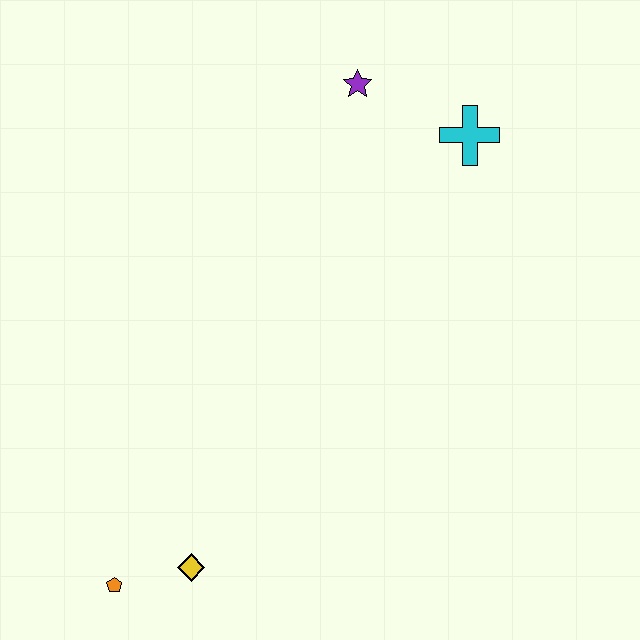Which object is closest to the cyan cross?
The purple star is closest to the cyan cross.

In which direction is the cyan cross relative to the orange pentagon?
The cyan cross is above the orange pentagon.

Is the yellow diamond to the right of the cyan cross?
No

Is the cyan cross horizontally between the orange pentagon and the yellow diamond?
No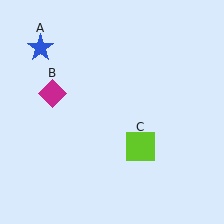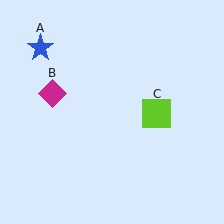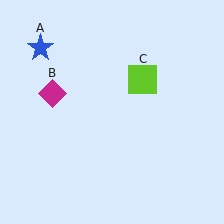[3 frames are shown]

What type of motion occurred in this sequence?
The lime square (object C) rotated counterclockwise around the center of the scene.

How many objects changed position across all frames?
1 object changed position: lime square (object C).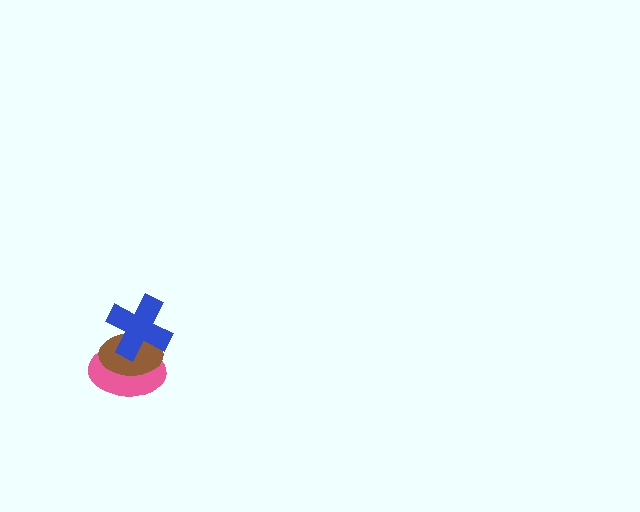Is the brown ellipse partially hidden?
Yes, it is partially covered by another shape.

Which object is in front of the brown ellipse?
The blue cross is in front of the brown ellipse.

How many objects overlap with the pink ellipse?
2 objects overlap with the pink ellipse.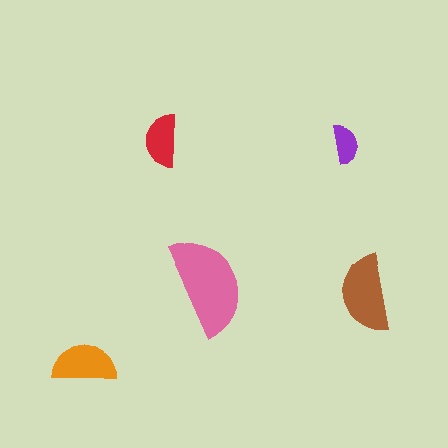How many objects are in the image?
There are 5 objects in the image.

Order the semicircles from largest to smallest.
the pink one, the brown one, the orange one, the red one, the purple one.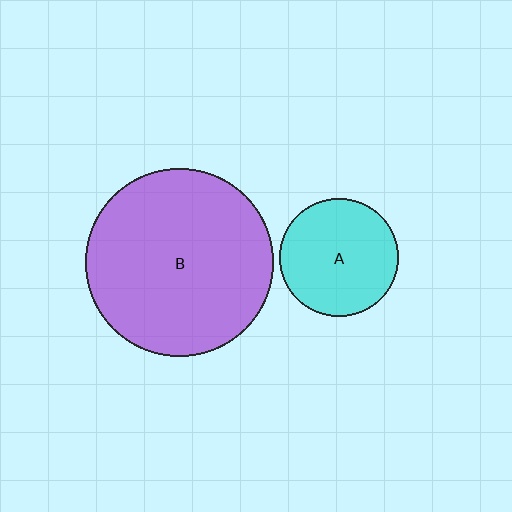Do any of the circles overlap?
No, none of the circles overlap.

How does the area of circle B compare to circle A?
Approximately 2.5 times.